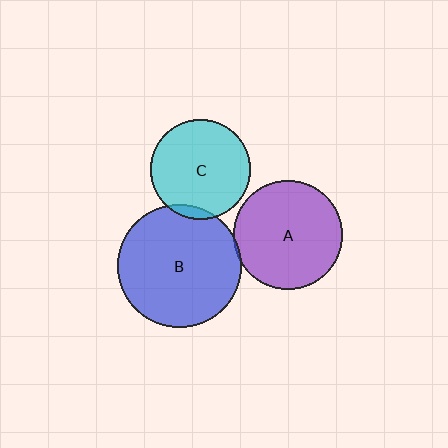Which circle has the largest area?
Circle B (blue).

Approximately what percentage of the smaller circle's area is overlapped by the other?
Approximately 5%.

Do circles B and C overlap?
Yes.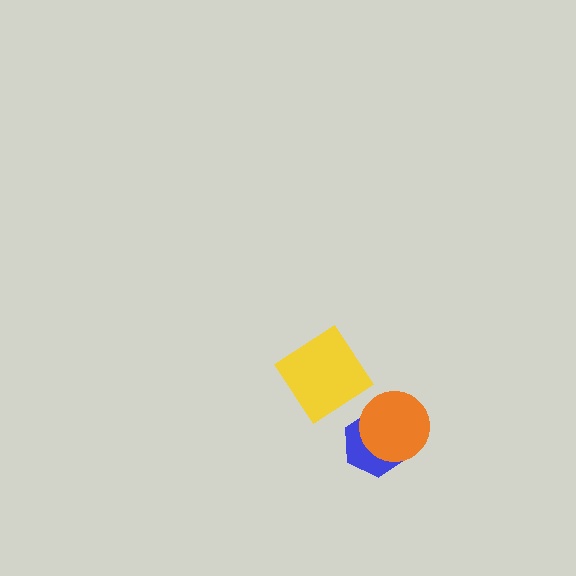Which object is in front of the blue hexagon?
The orange circle is in front of the blue hexagon.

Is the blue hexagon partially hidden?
Yes, it is partially covered by another shape.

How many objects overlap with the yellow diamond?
0 objects overlap with the yellow diamond.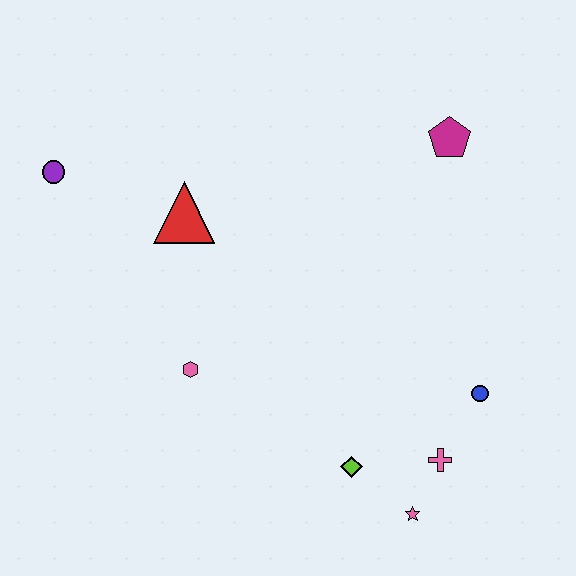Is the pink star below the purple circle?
Yes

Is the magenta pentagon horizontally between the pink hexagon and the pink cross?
No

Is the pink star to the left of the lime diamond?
No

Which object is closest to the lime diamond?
The pink star is closest to the lime diamond.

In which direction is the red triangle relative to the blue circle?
The red triangle is to the left of the blue circle.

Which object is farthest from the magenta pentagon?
The purple circle is farthest from the magenta pentagon.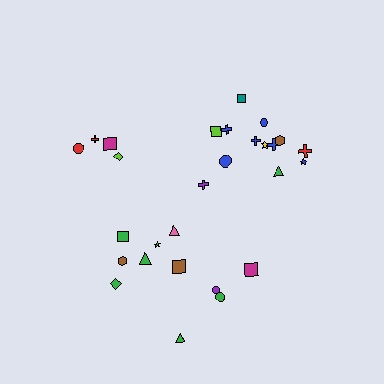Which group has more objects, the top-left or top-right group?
The top-right group.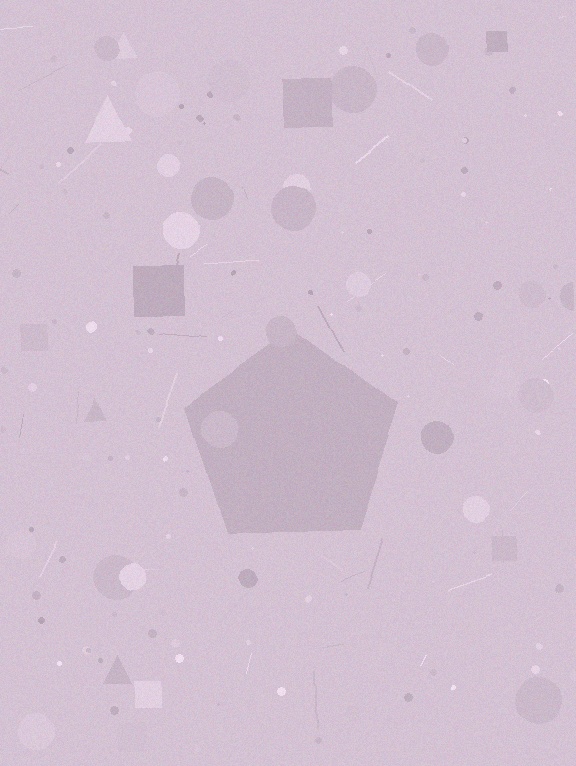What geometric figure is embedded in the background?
A pentagon is embedded in the background.